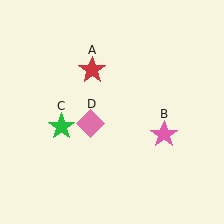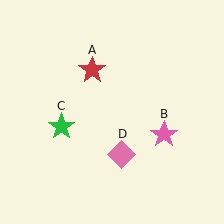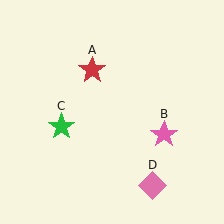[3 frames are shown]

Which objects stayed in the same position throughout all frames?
Red star (object A) and pink star (object B) and green star (object C) remained stationary.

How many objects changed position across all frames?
1 object changed position: pink diamond (object D).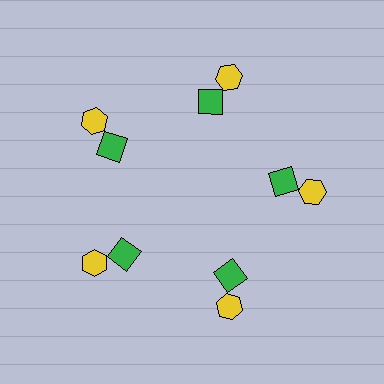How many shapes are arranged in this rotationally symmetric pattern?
There are 10 shapes, arranged in 5 groups of 2.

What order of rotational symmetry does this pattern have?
This pattern has 5-fold rotational symmetry.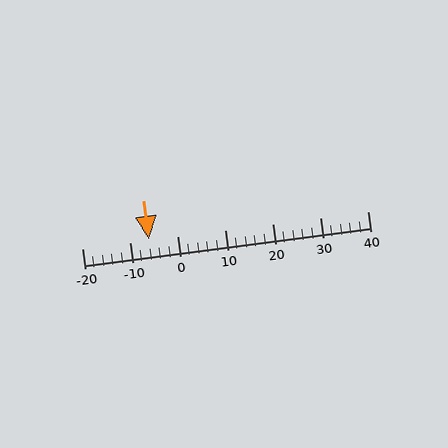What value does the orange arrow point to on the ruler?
The orange arrow points to approximately -6.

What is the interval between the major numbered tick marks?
The major tick marks are spaced 10 units apart.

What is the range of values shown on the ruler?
The ruler shows values from -20 to 40.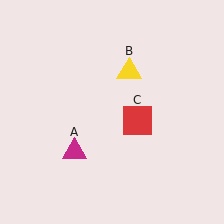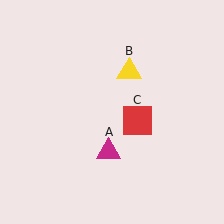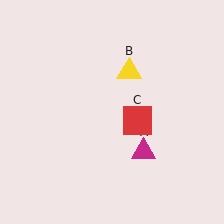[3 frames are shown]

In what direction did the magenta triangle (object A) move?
The magenta triangle (object A) moved right.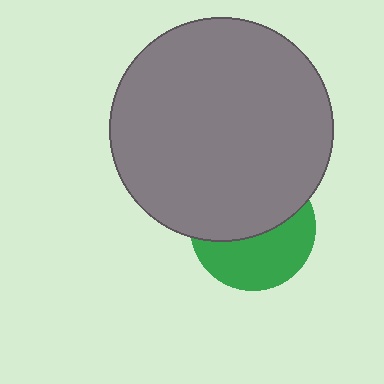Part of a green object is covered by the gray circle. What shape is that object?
It is a circle.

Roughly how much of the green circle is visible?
About half of it is visible (roughly 47%).